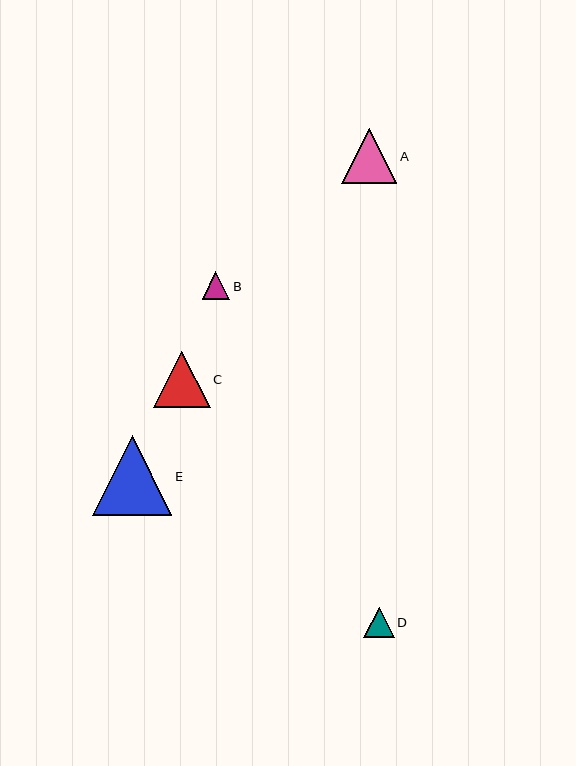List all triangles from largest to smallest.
From largest to smallest: E, C, A, D, B.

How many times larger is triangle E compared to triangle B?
Triangle E is approximately 2.9 times the size of triangle B.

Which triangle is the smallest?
Triangle B is the smallest with a size of approximately 27 pixels.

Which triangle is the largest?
Triangle E is the largest with a size of approximately 80 pixels.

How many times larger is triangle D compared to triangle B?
Triangle D is approximately 1.1 times the size of triangle B.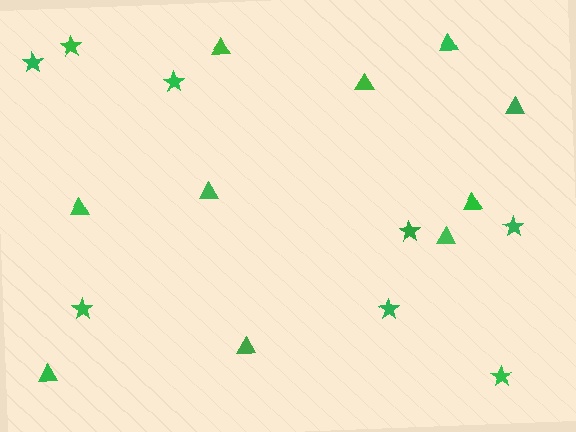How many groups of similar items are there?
There are 2 groups: one group of triangles (10) and one group of stars (8).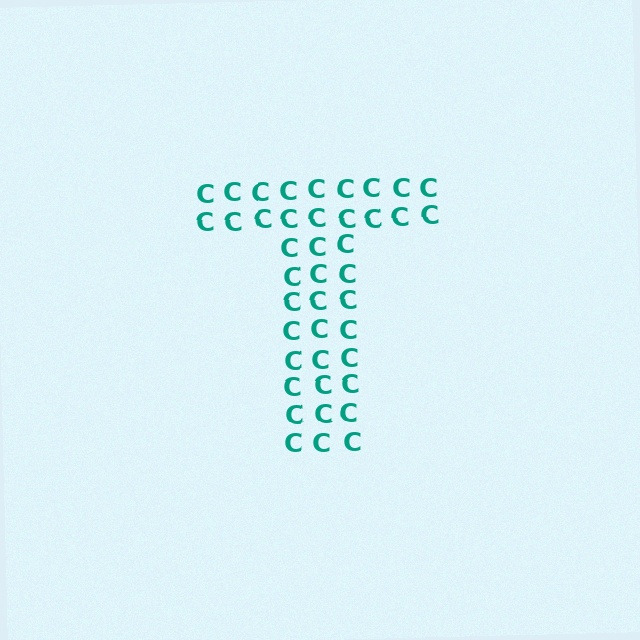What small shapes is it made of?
It is made of small letter C's.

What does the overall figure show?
The overall figure shows the letter T.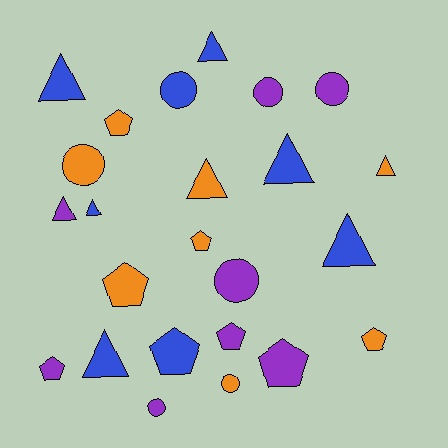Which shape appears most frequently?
Triangle, with 9 objects.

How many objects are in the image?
There are 24 objects.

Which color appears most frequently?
Purple, with 8 objects.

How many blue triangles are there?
There are 6 blue triangles.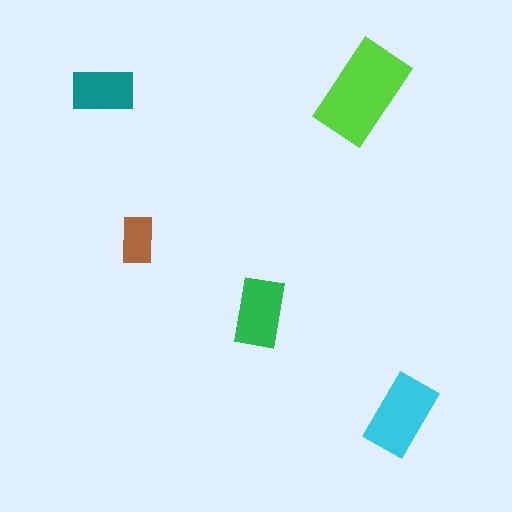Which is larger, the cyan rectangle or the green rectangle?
The cyan one.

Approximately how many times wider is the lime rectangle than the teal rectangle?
About 1.5 times wider.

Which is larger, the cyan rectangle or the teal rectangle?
The cyan one.